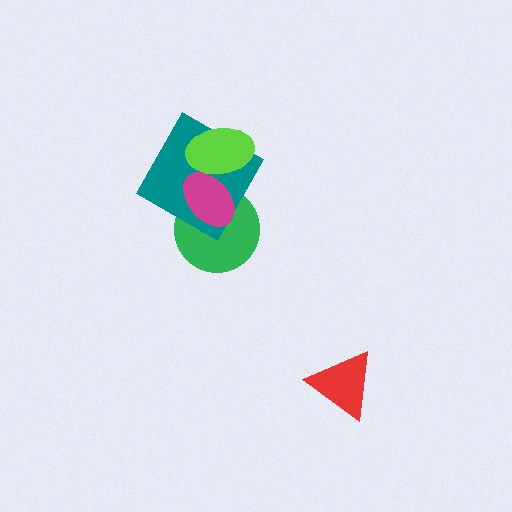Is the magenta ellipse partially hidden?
Yes, it is partially covered by another shape.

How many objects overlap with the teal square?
3 objects overlap with the teal square.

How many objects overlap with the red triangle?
0 objects overlap with the red triangle.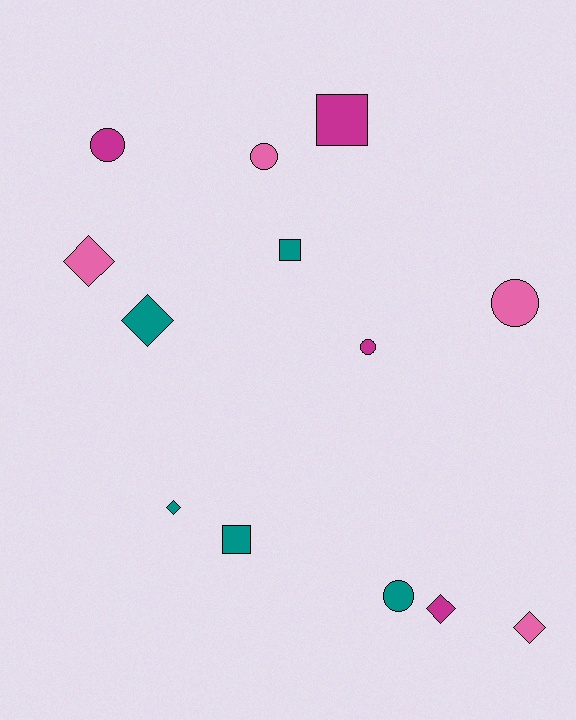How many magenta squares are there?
There is 1 magenta square.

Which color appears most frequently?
Teal, with 5 objects.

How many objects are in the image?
There are 13 objects.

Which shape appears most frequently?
Diamond, with 5 objects.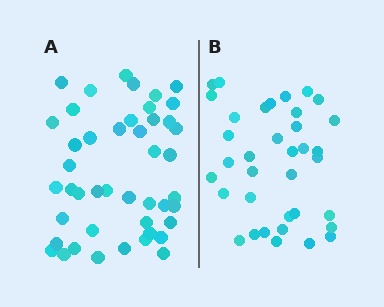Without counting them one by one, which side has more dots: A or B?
Region A (the left region) has more dots.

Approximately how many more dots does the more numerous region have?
Region A has roughly 8 or so more dots than region B.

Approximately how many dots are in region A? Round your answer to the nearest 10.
About 40 dots. (The exact count is 45, which rounds to 40.)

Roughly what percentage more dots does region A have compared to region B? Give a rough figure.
About 25% more.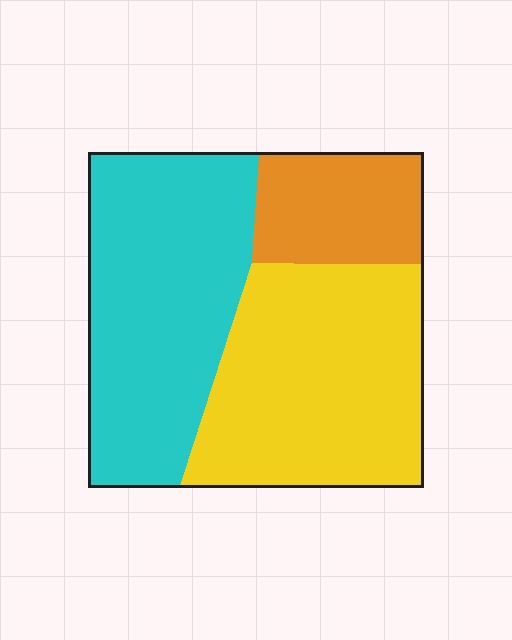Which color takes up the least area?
Orange, at roughly 15%.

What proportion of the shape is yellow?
Yellow covers around 40% of the shape.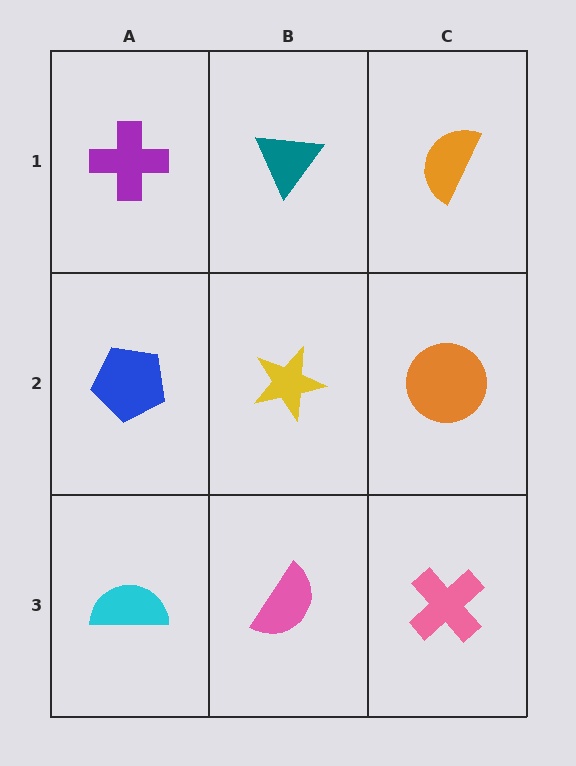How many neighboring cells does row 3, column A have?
2.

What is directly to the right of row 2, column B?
An orange circle.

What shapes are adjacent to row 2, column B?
A teal triangle (row 1, column B), a pink semicircle (row 3, column B), a blue pentagon (row 2, column A), an orange circle (row 2, column C).